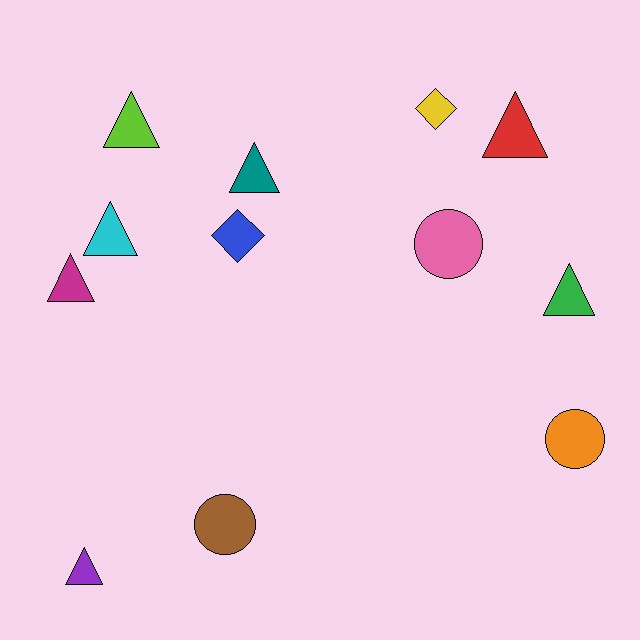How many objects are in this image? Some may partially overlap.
There are 12 objects.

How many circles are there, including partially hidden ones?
There are 3 circles.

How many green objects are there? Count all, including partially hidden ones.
There is 1 green object.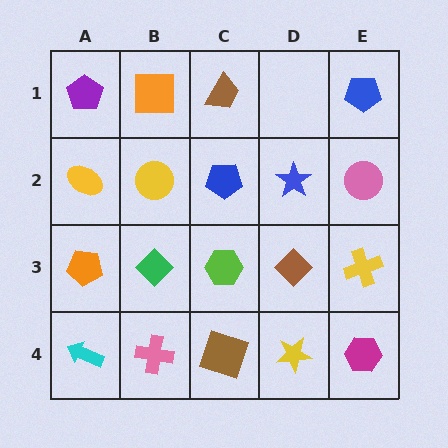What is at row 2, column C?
A blue pentagon.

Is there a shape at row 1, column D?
No, that cell is empty.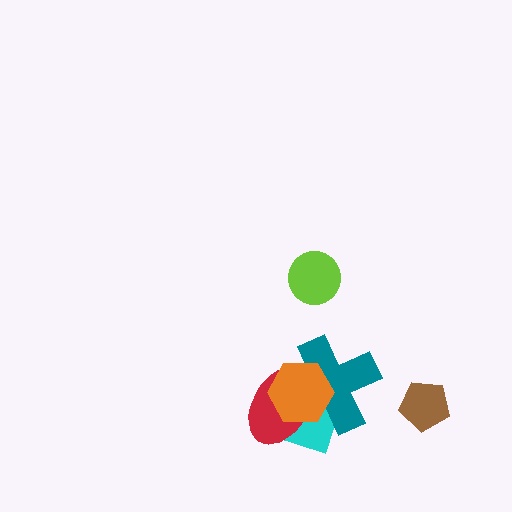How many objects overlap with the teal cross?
3 objects overlap with the teal cross.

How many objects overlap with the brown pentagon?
0 objects overlap with the brown pentagon.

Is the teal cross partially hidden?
Yes, it is partially covered by another shape.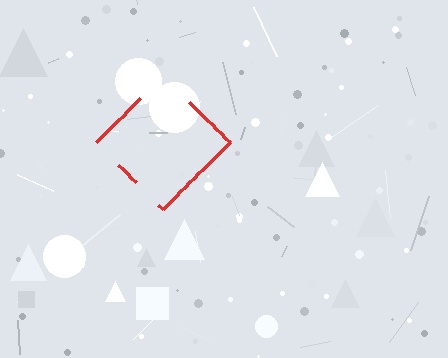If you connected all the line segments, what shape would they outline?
They would outline a diamond.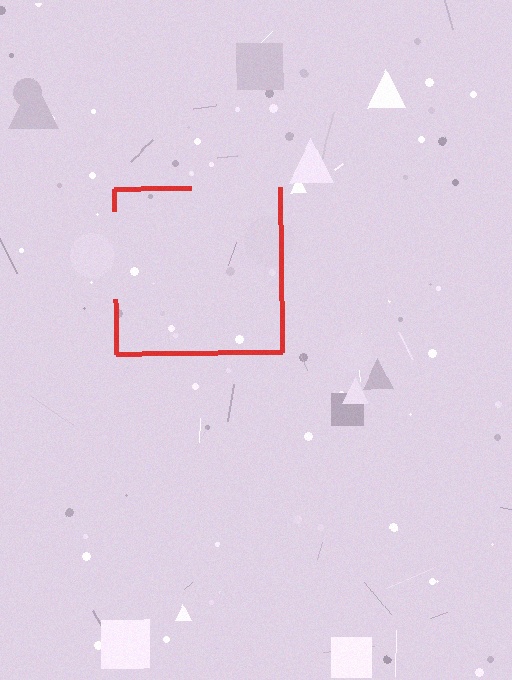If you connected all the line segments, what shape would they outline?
They would outline a square.